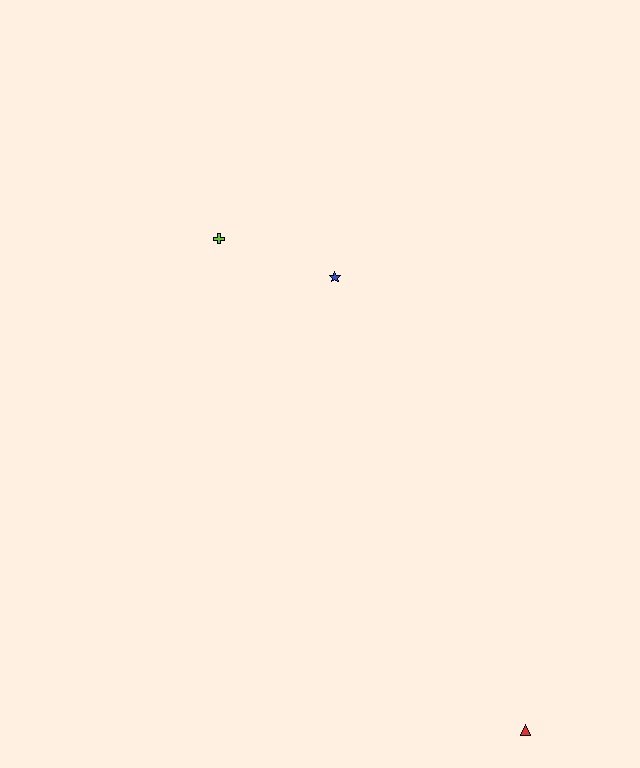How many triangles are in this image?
There is 1 triangle.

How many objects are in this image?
There are 3 objects.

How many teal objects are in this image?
There are no teal objects.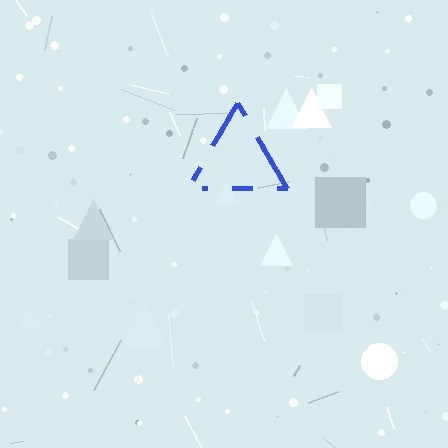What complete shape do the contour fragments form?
The contour fragments form a triangle.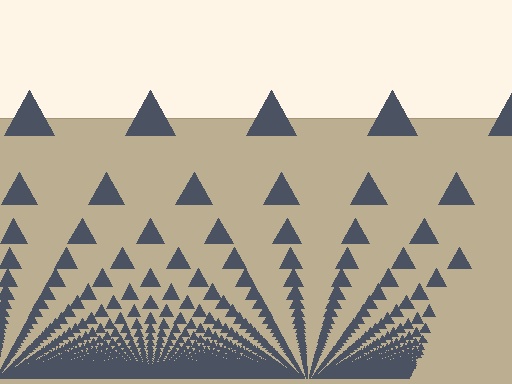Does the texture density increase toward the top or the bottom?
Density increases toward the bottom.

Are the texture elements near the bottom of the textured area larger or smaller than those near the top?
Smaller. The gradient is inverted — elements near the bottom are smaller and denser.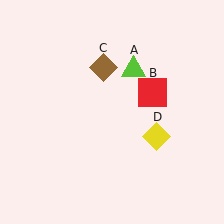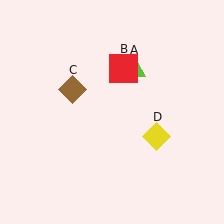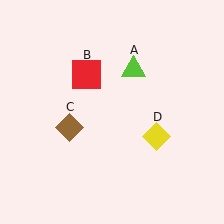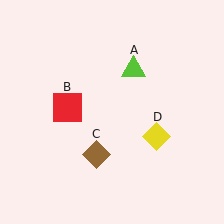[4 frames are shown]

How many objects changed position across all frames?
2 objects changed position: red square (object B), brown diamond (object C).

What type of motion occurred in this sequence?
The red square (object B), brown diamond (object C) rotated counterclockwise around the center of the scene.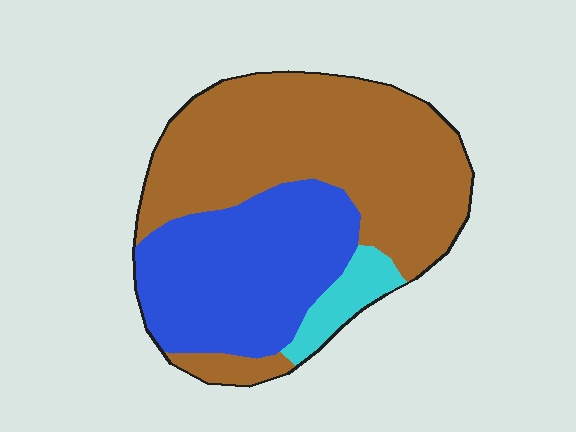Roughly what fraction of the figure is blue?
Blue takes up between a third and a half of the figure.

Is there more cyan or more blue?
Blue.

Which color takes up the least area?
Cyan, at roughly 5%.